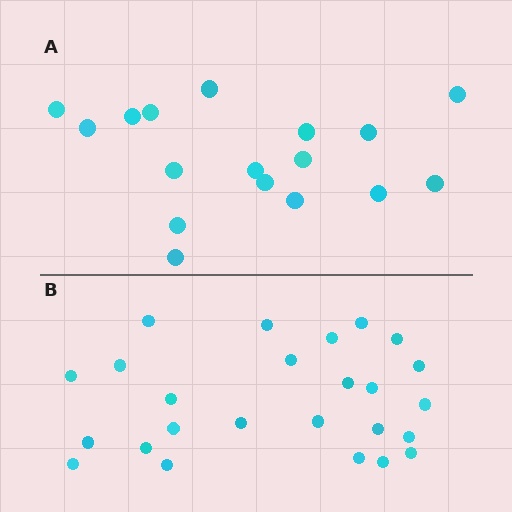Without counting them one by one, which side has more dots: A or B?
Region B (the bottom region) has more dots.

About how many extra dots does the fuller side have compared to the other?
Region B has roughly 8 or so more dots than region A.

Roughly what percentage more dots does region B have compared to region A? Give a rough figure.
About 45% more.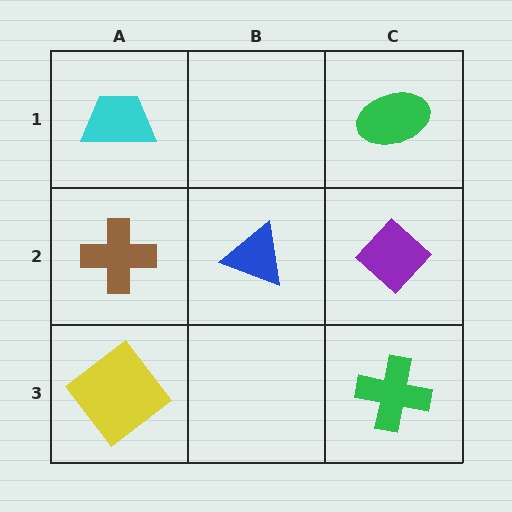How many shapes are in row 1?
2 shapes.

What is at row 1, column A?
A cyan trapezoid.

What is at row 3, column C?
A green cross.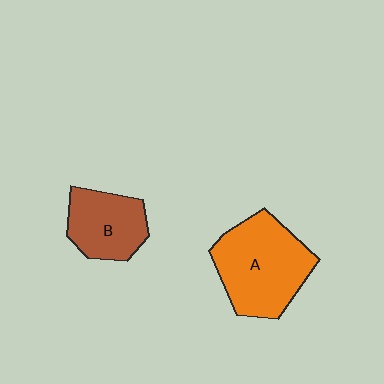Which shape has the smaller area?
Shape B (brown).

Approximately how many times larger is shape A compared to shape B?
Approximately 1.6 times.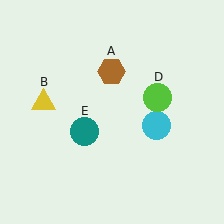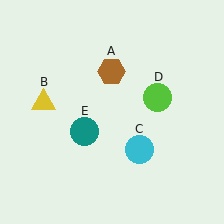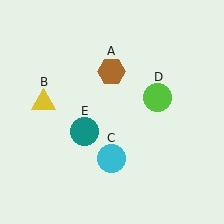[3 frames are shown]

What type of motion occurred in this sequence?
The cyan circle (object C) rotated clockwise around the center of the scene.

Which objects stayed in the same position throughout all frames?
Brown hexagon (object A) and yellow triangle (object B) and lime circle (object D) and teal circle (object E) remained stationary.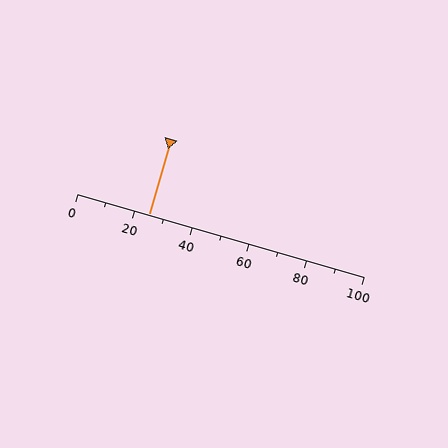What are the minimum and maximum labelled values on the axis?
The axis runs from 0 to 100.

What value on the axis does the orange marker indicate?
The marker indicates approximately 25.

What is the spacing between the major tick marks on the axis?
The major ticks are spaced 20 apart.